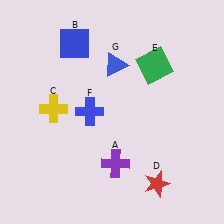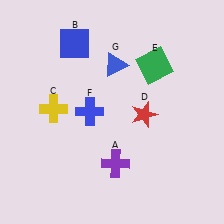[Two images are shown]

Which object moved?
The red star (D) moved up.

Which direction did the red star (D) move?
The red star (D) moved up.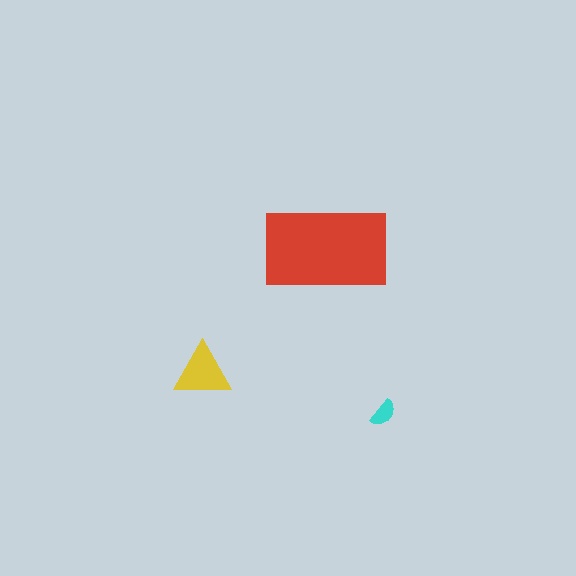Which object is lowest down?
The cyan semicircle is bottommost.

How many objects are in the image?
There are 3 objects in the image.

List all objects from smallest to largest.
The cyan semicircle, the yellow triangle, the red rectangle.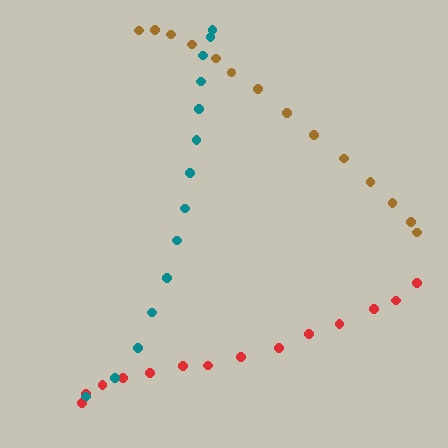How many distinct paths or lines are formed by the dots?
There are 3 distinct paths.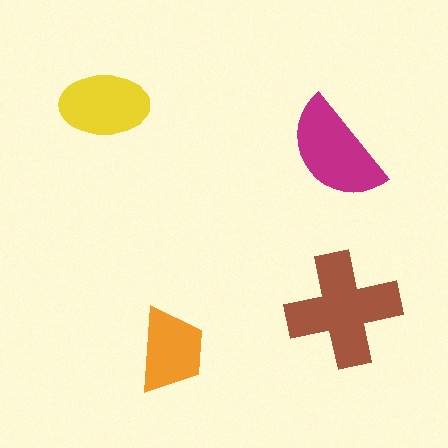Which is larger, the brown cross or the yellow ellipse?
The brown cross.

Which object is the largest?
The brown cross.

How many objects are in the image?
There are 4 objects in the image.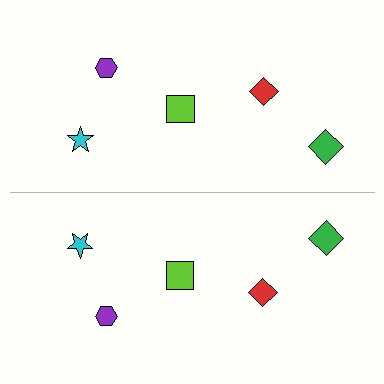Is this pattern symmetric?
Yes, this pattern has bilateral (reflection) symmetry.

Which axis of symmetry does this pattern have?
The pattern has a horizontal axis of symmetry running through the center of the image.